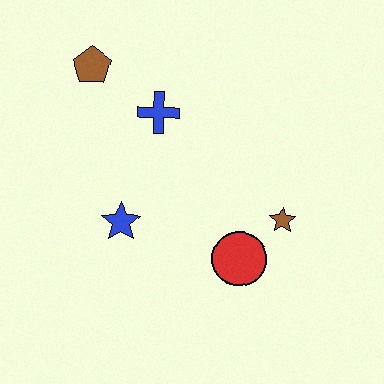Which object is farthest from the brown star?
The brown pentagon is farthest from the brown star.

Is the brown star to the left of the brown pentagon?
No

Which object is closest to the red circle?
The brown star is closest to the red circle.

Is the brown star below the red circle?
No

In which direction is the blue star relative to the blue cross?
The blue star is below the blue cross.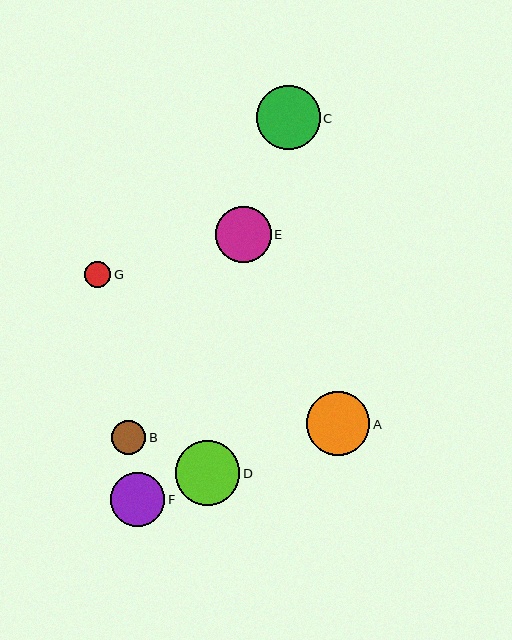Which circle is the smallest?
Circle G is the smallest with a size of approximately 26 pixels.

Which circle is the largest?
Circle D is the largest with a size of approximately 65 pixels.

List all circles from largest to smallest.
From largest to smallest: D, A, C, E, F, B, G.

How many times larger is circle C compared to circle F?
Circle C is approximately 1.2 times the size of circle F.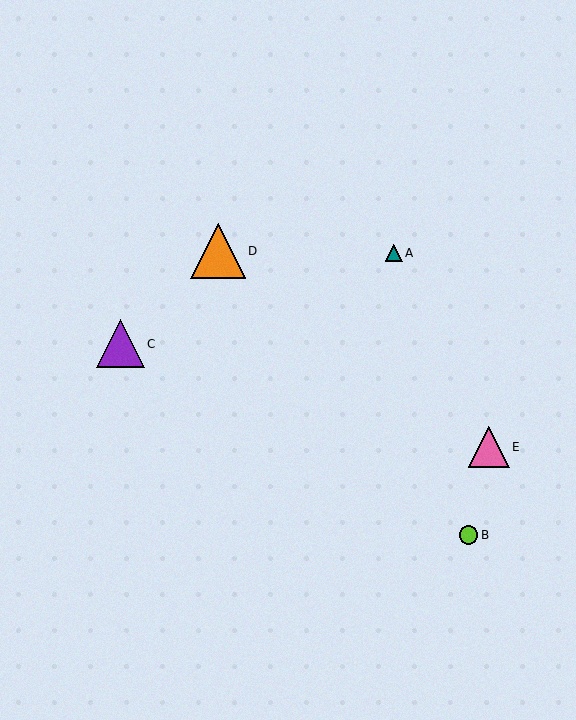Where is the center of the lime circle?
The center of the lime circle is at (469, 535).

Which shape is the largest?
The orange triangle (labeled D) is the largest.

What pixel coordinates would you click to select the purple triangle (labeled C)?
Click at (121, 344) to select the purple triangle C.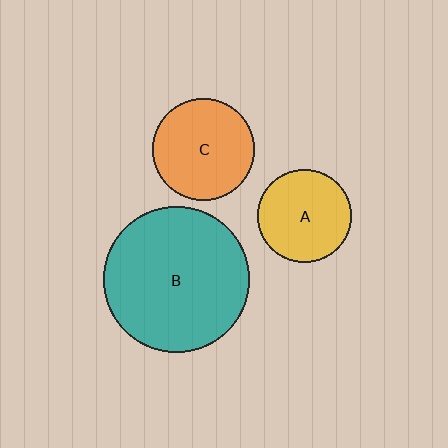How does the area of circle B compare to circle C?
Approximately 2.0 times.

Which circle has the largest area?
Circle B (teal).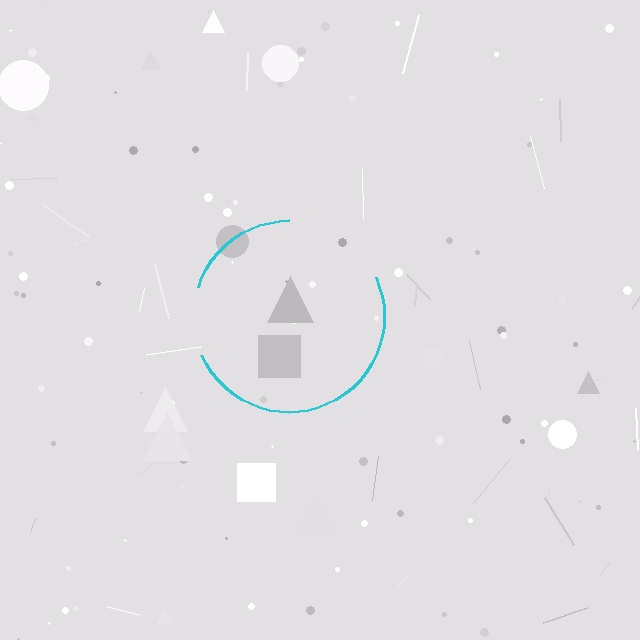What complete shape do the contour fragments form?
The contour fragments form a circle.